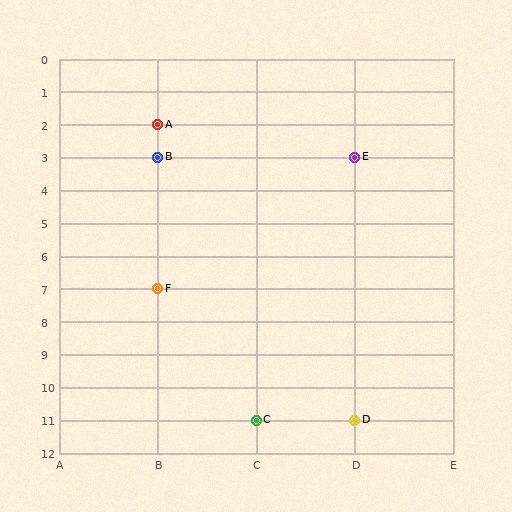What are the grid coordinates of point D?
Point D is at grid coordinates (D, 11).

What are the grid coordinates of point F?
Point F is at grid coordinates (B, 7).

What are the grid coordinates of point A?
Point A is at grid coordinates (B, 2).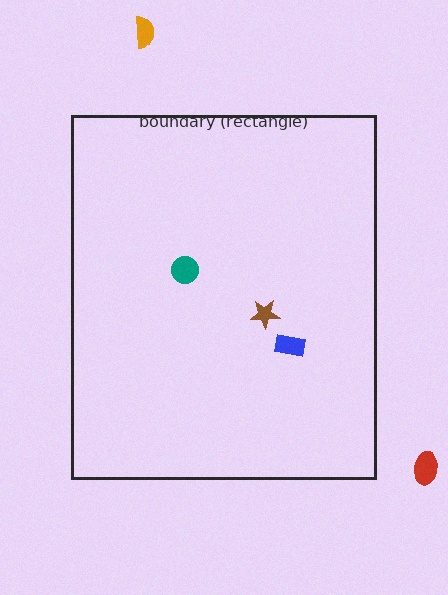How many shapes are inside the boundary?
3 inside, 2 outside.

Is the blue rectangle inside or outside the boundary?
Inside.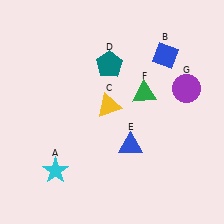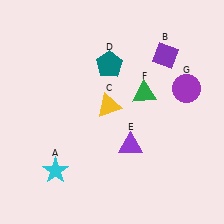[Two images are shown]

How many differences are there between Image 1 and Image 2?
There are 2 differences between the two images.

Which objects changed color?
B changed from blue to purple. E changed from blue to purple.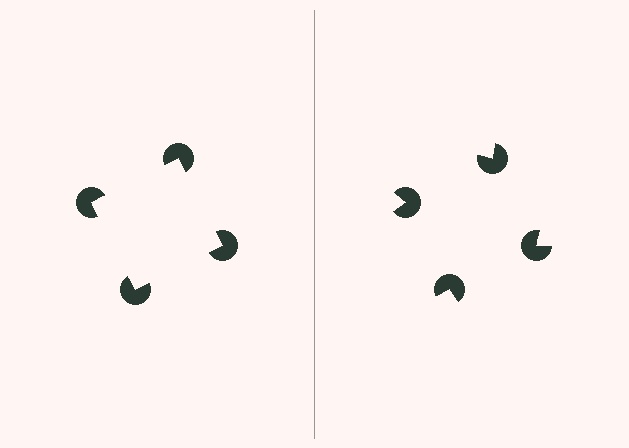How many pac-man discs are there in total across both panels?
8 — 4 on each side.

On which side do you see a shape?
An illusory square appears on the left side. On the right side the wedge cuts are rotated, so no coherent shape forms.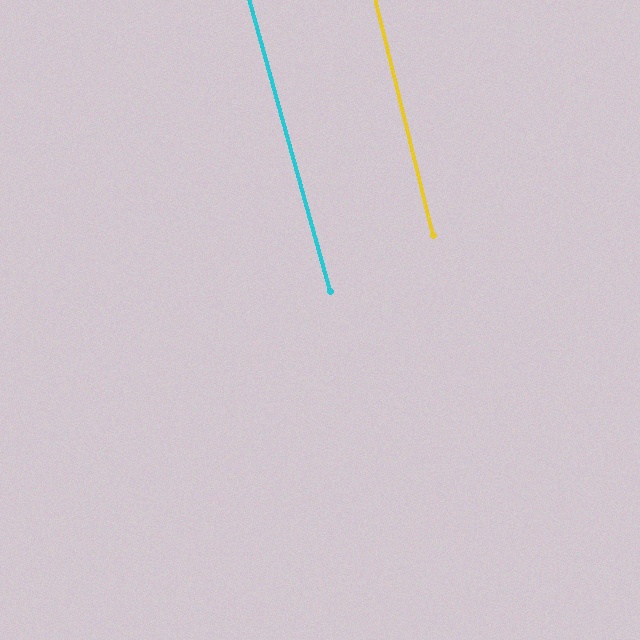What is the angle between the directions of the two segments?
Approximately 2 degrees.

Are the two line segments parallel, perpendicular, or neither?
Parallel — their directions differ by only 1.8°.